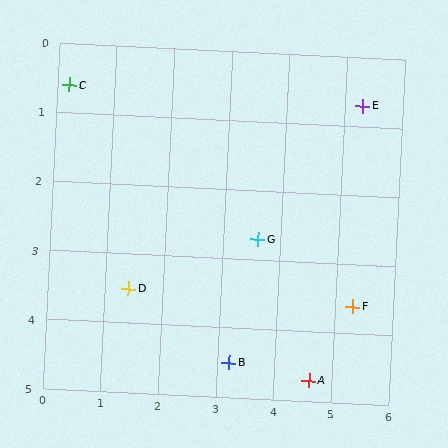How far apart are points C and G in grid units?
Points C and G are about 4.0 grid units apart.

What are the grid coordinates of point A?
Point A is at approximately (4.6, 4.7).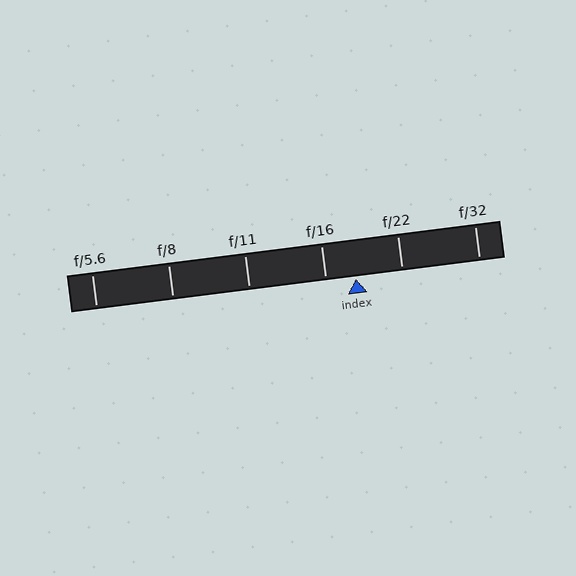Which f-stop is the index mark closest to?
The index mark is closest to f/16.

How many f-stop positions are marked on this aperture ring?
There are 6 f-stop positions marked.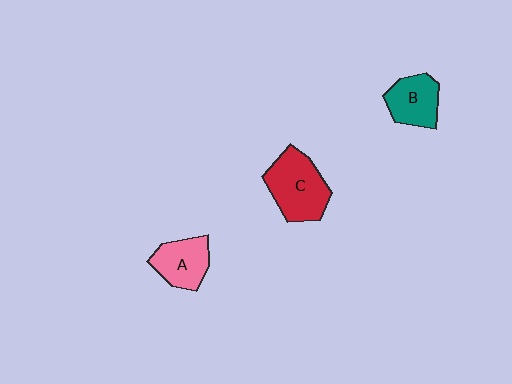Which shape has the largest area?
Shape C (red).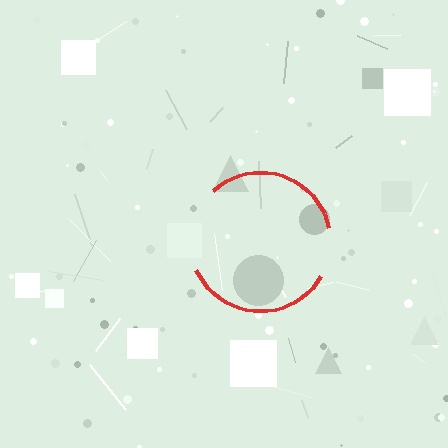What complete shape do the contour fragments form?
The contour fragments form a circle.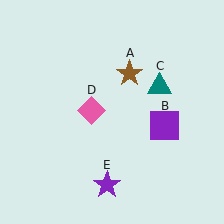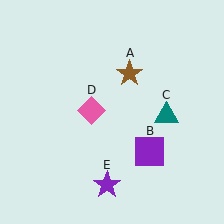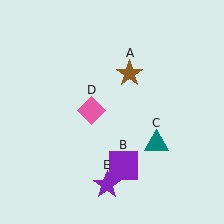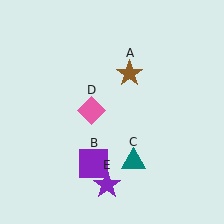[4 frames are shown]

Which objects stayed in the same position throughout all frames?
Brown star (object A) and pink diamond (object D) and purple star (object E) remained stationary.